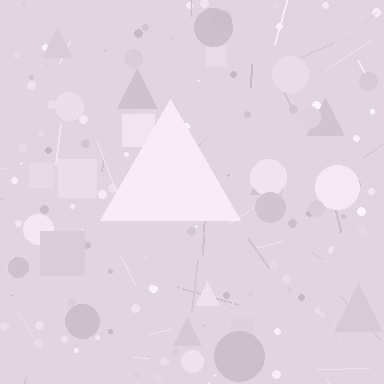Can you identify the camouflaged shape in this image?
The camouflaged shape is a triangle.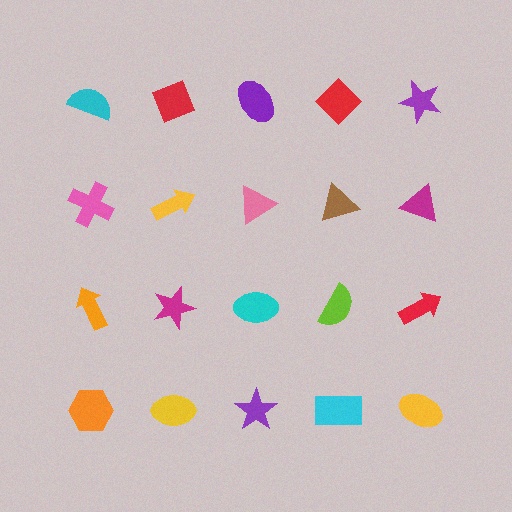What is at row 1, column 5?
A purple star.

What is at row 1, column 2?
A red diamond.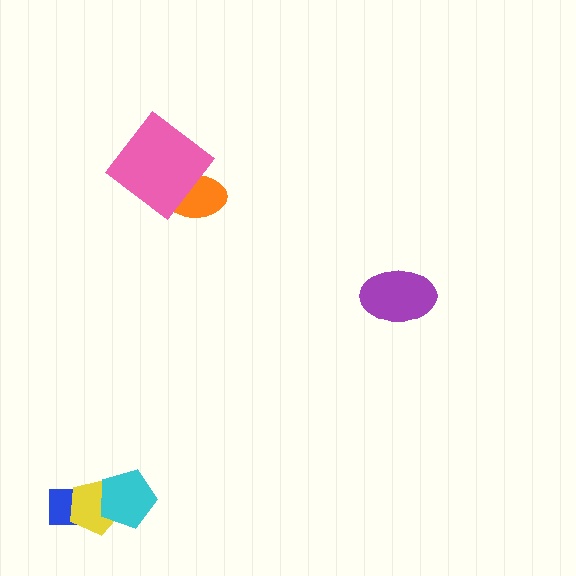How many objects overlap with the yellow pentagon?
2 objects overlap with the yellow pentagon.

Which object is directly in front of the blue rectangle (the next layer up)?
The yellow pentagon is directly in front of the blue rectangle.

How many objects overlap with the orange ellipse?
1 object overlaps with the orange ellipse.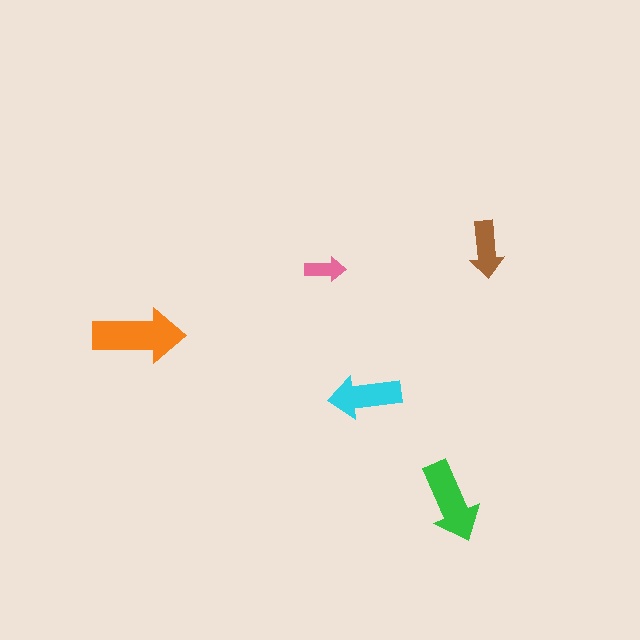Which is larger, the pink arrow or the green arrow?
The green one.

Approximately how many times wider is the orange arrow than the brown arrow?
About 1.5 times wider.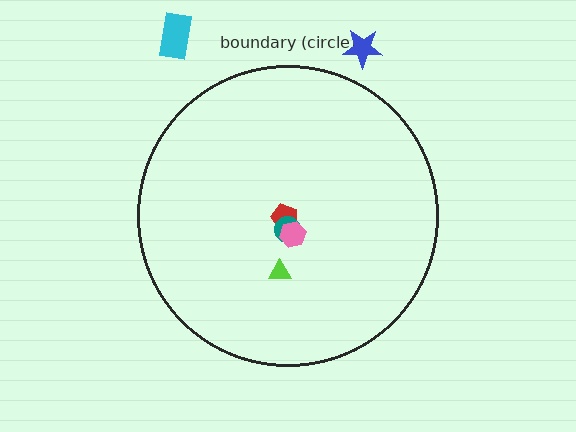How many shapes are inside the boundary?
4 inside, 2 outside.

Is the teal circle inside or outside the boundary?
Inside.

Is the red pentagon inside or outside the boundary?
Inside.